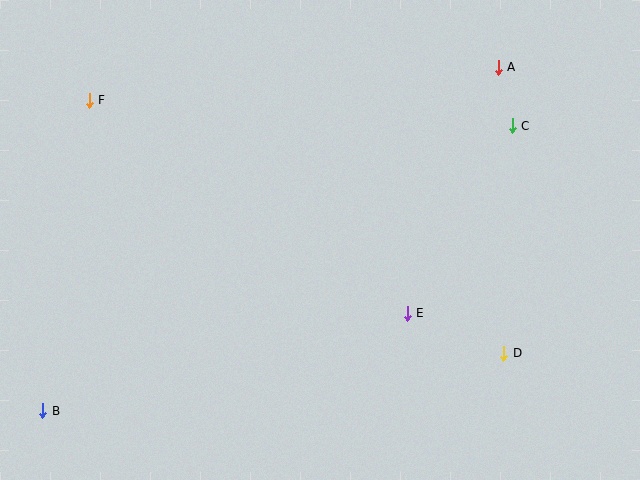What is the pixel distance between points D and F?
The distance between D and F is 485 pixels.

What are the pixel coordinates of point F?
Point F is at (89, 100).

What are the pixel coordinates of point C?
Point C is at (512, 126).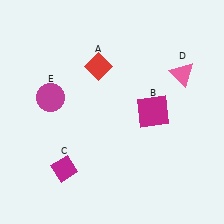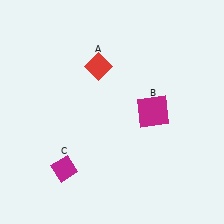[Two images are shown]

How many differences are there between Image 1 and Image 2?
There are 2 differences between the two images.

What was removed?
The magenta circle (E), the pink triangle (D) were removed in Image 2.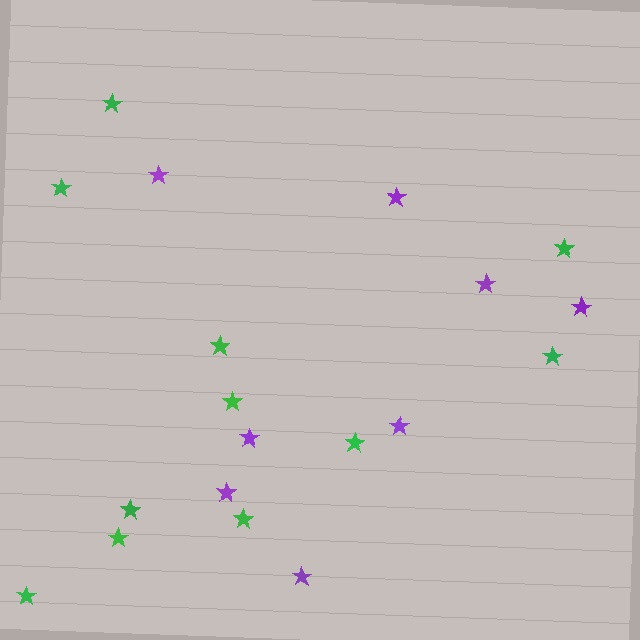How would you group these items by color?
There are 2 groups: one group of purple stars (8) and one group of green stars (11).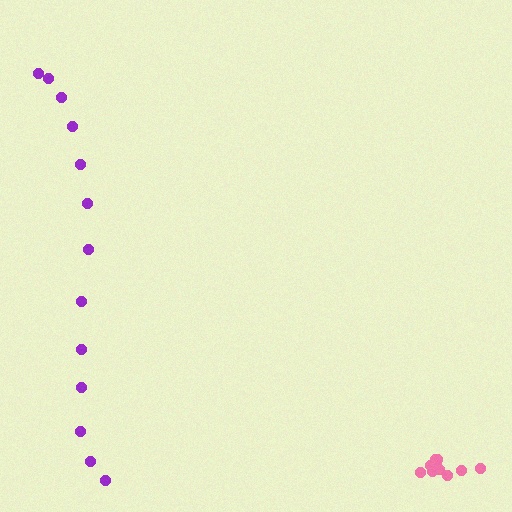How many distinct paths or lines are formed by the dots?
There are 2 distinct paths.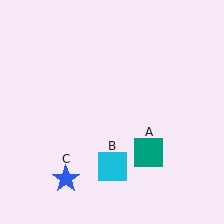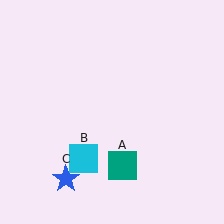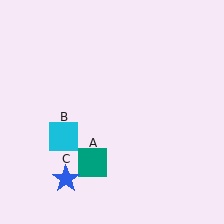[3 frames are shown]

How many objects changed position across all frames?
2 objects changed position: teal square (object A), cyan square (object B).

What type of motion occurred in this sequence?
The teal square (object A), cyan square (object B) rotated clockwise around the center of the scene.